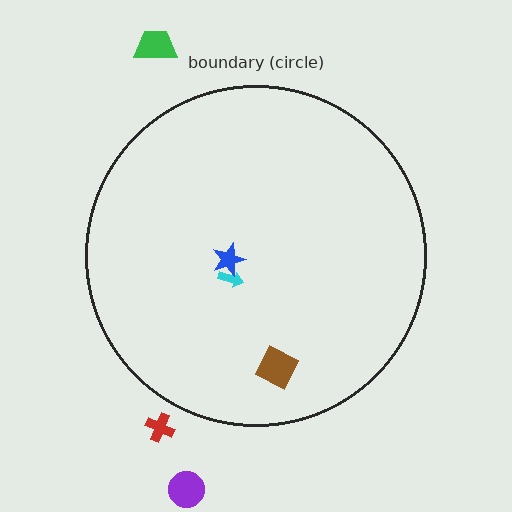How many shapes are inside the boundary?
3 inside, 3 outside.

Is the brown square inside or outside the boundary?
Inside.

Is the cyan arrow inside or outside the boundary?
Inside.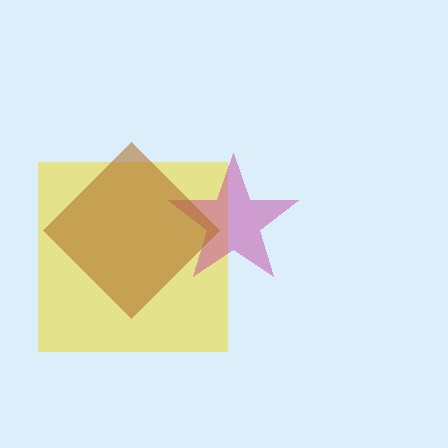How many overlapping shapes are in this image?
There are 3 overlapping shapes in the image.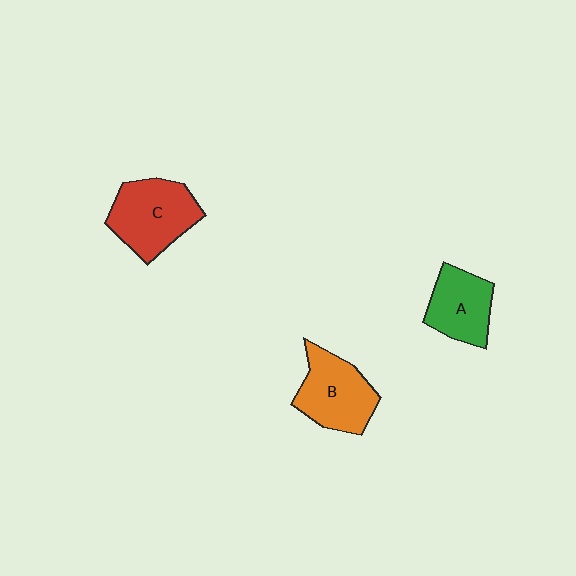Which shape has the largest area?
Shape C (red).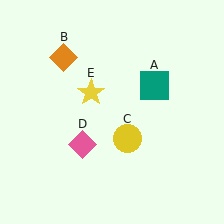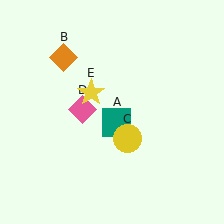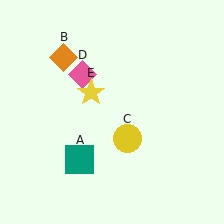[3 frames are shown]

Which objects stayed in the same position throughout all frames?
Orange diamond (object B) and yellow circle (object C) and yellow star (object E) remained stationary.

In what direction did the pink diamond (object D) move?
The pink diamond (object D) moved up.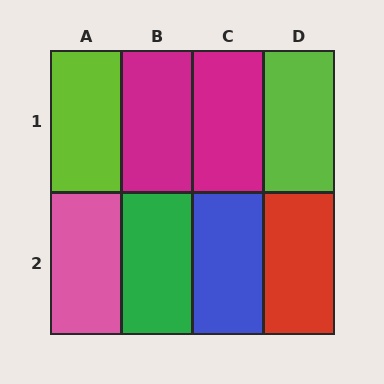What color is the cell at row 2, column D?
Red.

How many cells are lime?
2 cells are lime.